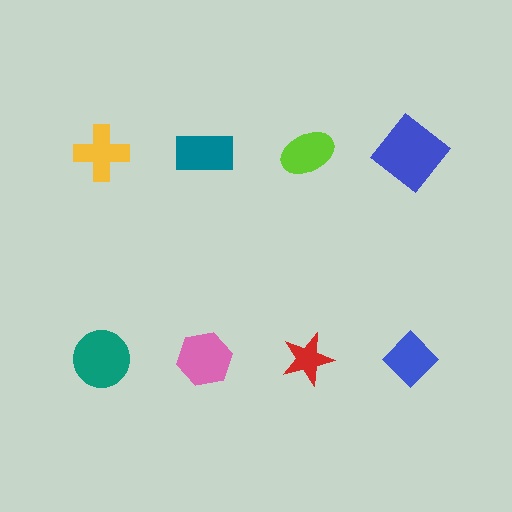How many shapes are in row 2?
4 shapes.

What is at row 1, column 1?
A yellow cross.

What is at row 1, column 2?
A teal rectangle.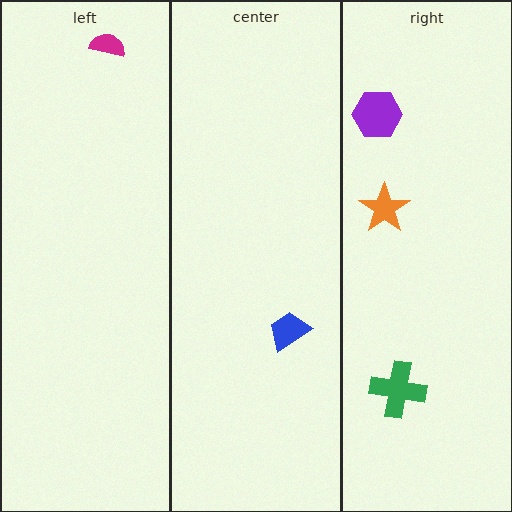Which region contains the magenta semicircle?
The left region.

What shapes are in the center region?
The blue trapezoid.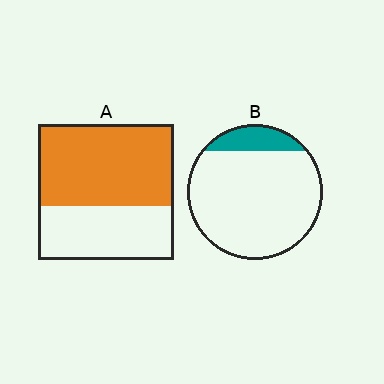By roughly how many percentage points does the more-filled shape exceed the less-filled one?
By roughly 45 percentage points (A over B).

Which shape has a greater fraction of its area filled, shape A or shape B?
Shape A.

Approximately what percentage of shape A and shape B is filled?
A is approximately 60% and B is approximately 15%.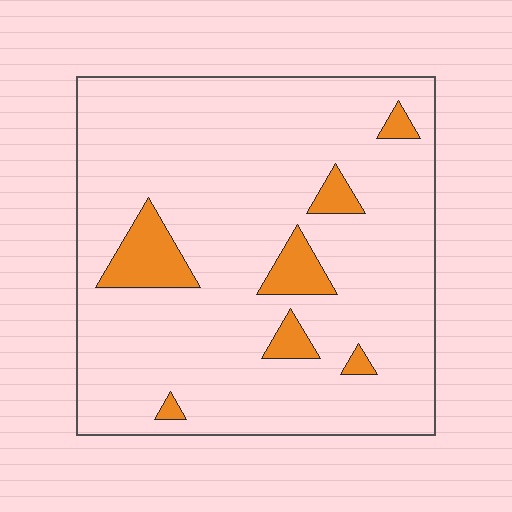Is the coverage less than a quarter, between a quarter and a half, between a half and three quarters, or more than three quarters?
Less than a quarter.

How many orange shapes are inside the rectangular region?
7.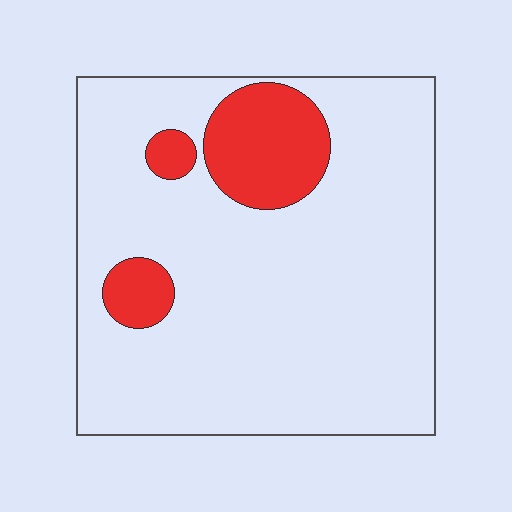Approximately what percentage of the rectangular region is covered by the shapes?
Approximately 15%.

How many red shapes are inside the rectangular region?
3.